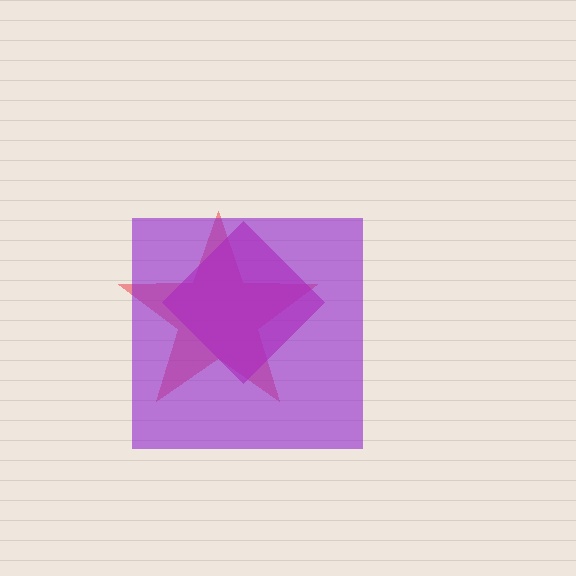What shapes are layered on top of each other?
The layered shapes are: a red star, a magenta diamond, a purple square.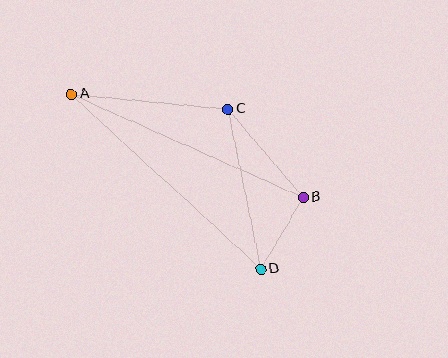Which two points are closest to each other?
Points B and D are closest to each other.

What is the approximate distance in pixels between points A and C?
The distance between A and C is approximately 157 pixels.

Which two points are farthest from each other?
Points A and D are farthest from each other.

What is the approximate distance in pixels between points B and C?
The distance between B and C is approximately 116 pixels.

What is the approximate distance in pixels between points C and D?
The distance between C and D is approximately 163 pixels.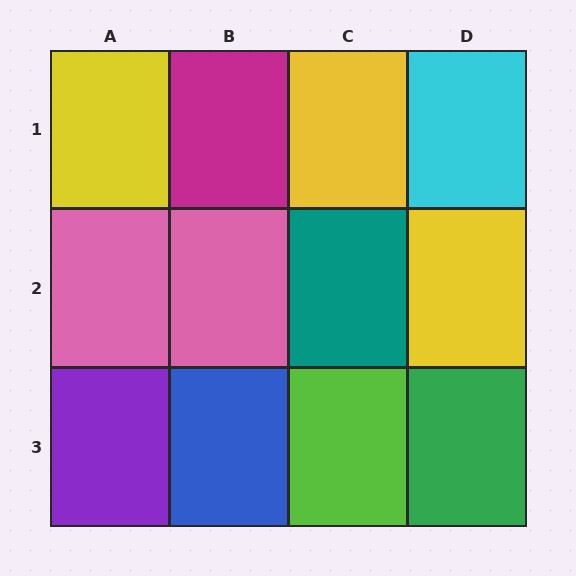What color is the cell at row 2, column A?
Pink.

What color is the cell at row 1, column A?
Yellow.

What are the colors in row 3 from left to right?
Purple, blue, lime, green.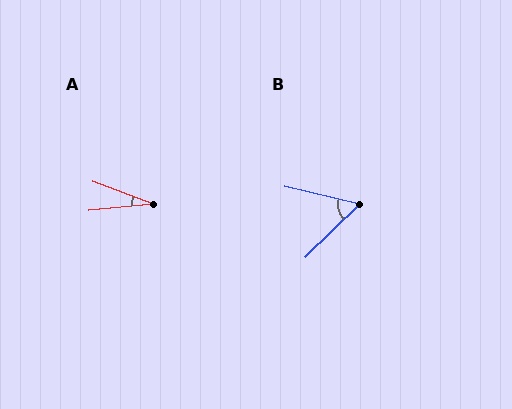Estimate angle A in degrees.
Approximately 26 degrees.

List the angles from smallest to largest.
A (26°), B (58°).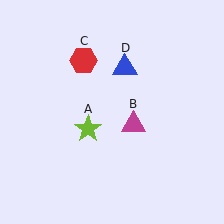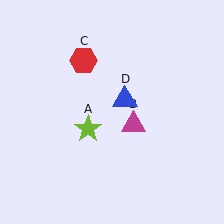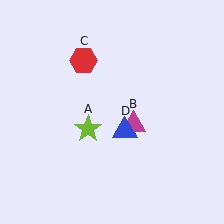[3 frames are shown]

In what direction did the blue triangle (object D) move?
The blue triangle (object D) moved down.